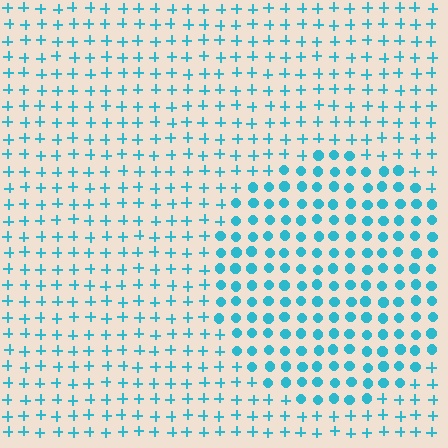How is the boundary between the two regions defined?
The boundary is defined by a change in element shape: circles inside vs. plus signs outside. All elements share the same color and spacing.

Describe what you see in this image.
The image is filled with small cyan elements arranged in a uniform grid. A circle-shaped region contains circles, while the surrounding area contains plus signs. The boundary is defined purely by the change in element shape.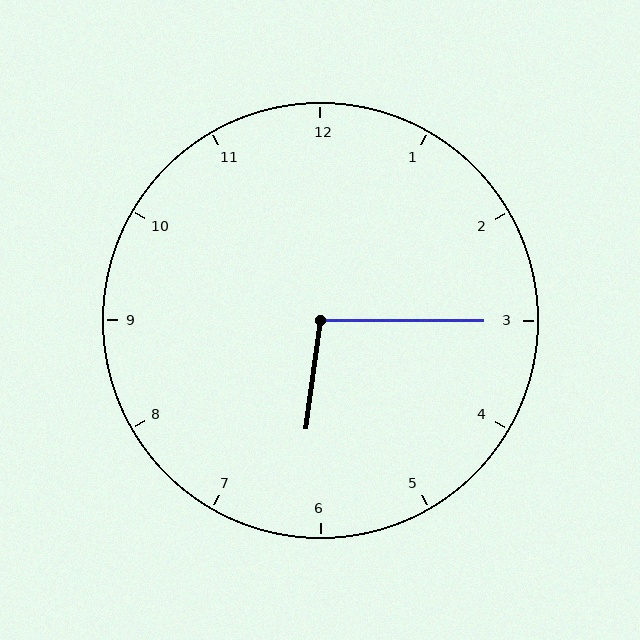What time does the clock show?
6:15.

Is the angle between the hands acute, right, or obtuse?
It is obtuse.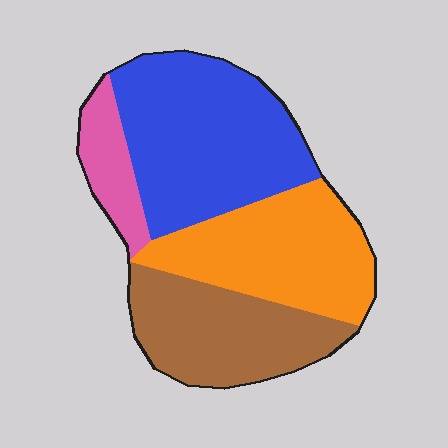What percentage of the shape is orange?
Orange takes up between a quarter and a half of the shape.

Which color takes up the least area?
Pink, at roughly 10%.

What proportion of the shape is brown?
Brown takes up about one quarter (1/4) of the shape.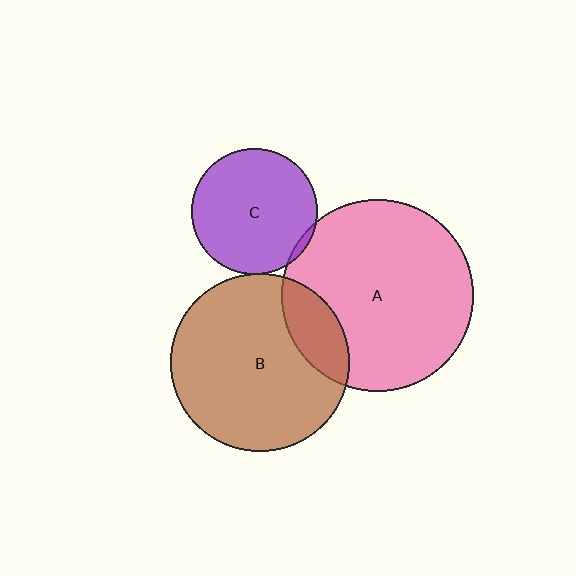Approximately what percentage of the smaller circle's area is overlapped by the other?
Approximately 5%.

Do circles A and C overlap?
Yes.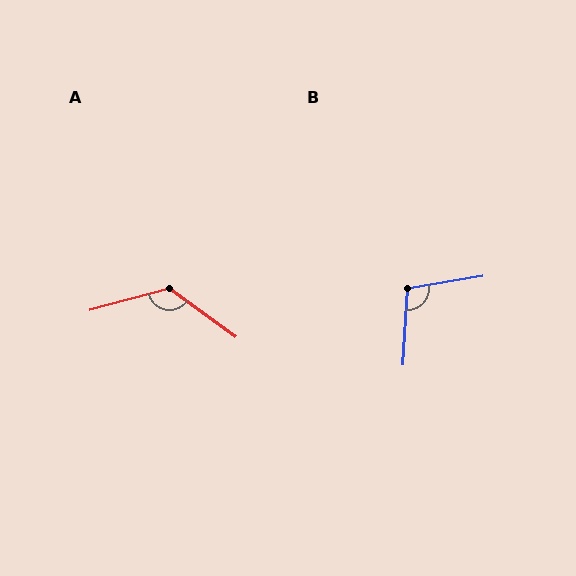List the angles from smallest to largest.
B (103°), A (129°).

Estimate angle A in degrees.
Approximately 129 degrees.